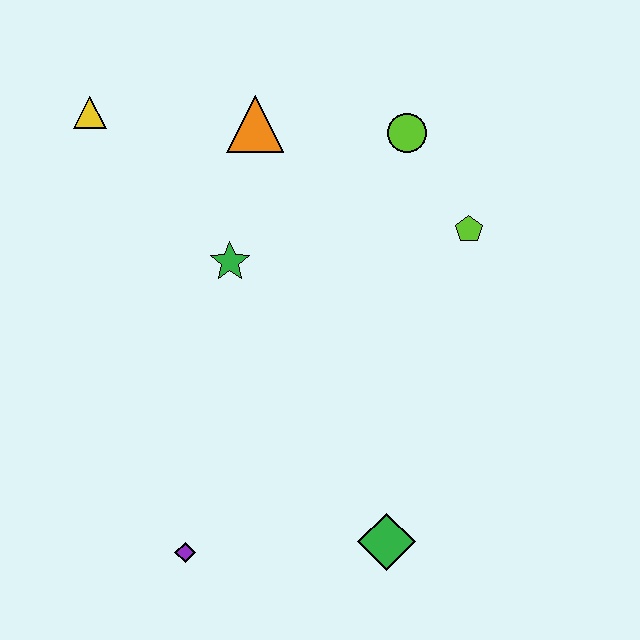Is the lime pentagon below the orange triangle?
Yes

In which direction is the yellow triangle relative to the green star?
The yellow triangle is above the green star.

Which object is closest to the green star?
The orange triangle is closest to the green star.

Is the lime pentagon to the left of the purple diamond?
No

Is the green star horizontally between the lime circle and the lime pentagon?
No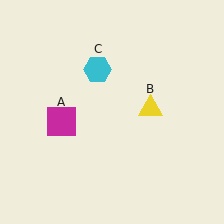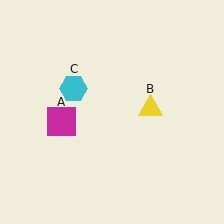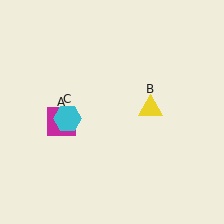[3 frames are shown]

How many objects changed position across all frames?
1 object changed position: cyan hexagon (object C).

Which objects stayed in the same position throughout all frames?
Magenta square (object A) and yellow triangle (object B) remained stationary.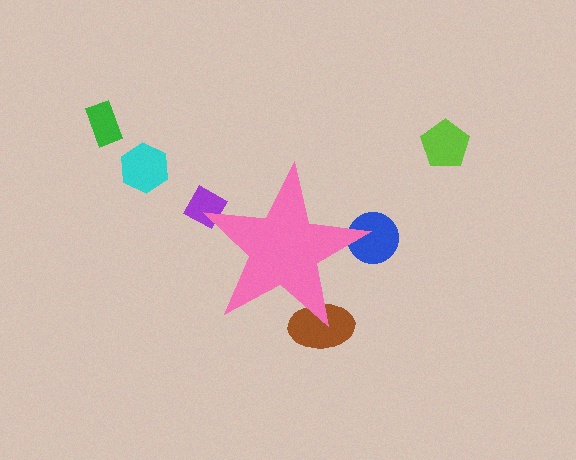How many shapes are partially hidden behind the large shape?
3 shapes are partially hidden.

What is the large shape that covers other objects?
A pink star.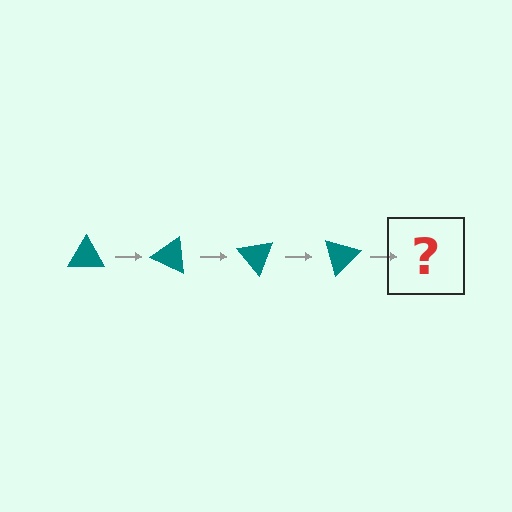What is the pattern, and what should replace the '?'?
The pattern is that the triangle rotates 25 degrees each step. The '?' should be a teal triangle rotated 100 degrees.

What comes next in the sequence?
The next element should be a teal triangle rotated 100 degrees.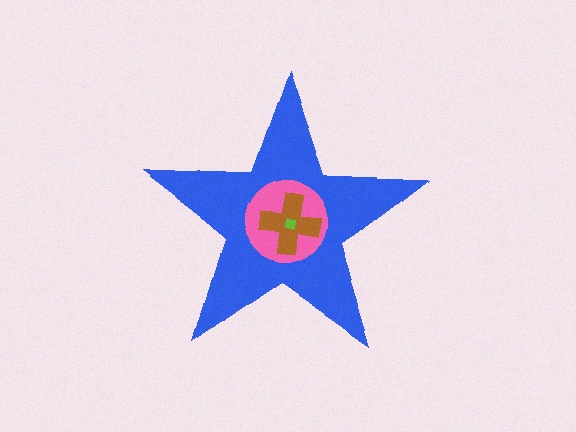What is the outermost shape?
The blue star.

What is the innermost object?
The lime square.